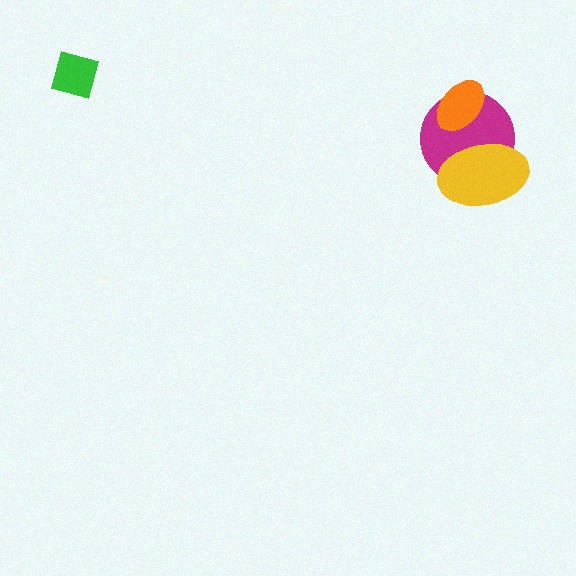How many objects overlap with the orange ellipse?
1 object overlaps with the orange ellipse.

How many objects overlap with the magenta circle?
2 objects overlap with the magenta circle.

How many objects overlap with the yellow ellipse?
1 object overlaps with the yellow ellipse.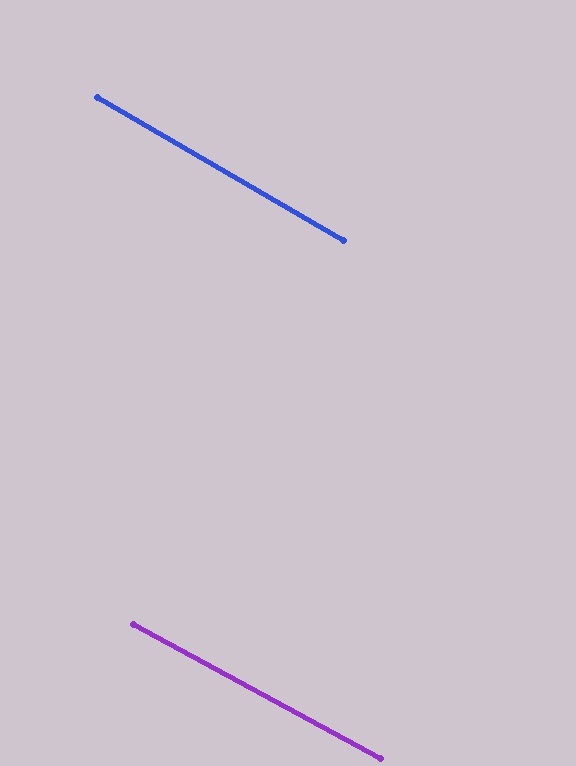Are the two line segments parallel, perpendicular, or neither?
Parallel — their directions differ by only 1.6°.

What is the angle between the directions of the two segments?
Approximately 2 degrees.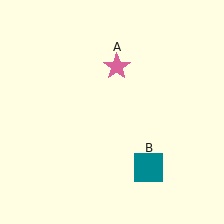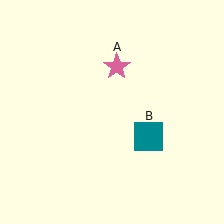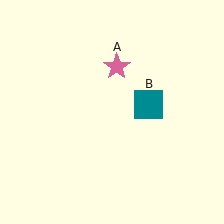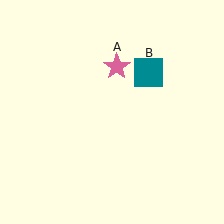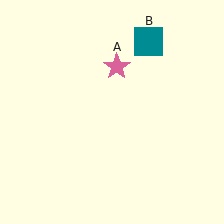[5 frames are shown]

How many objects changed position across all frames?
1 object changed position: teal square (object B).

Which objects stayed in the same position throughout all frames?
Pink star (object A) remained stationary.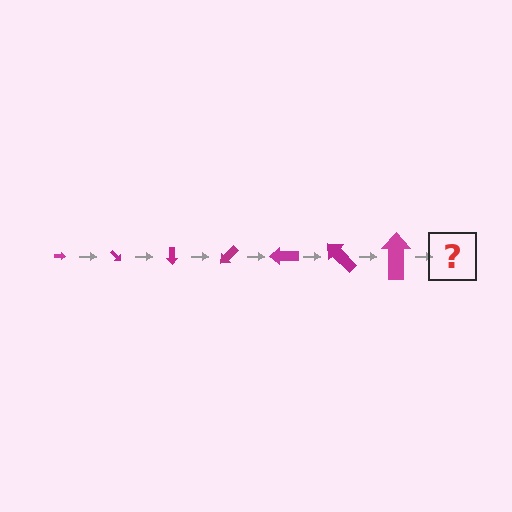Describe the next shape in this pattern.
It should be an arrow, larger than the previous one and rotated 315 degrees from the start.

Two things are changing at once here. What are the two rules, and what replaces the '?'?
The two rules are that the arrow grows larger each step and it rotates 45 degrees each step. The '?' should be an arrow, larger than the previous one and rotated 315 degrees from the start.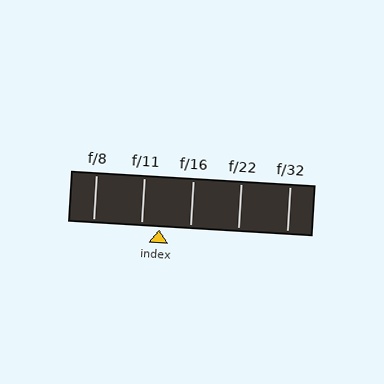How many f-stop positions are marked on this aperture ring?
There are 5 f-stop positions marked.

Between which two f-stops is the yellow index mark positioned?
The index mark is between f/11 and f/16.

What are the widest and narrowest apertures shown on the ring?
The widest aperture shown is f/8 and the narrowest is f/32.